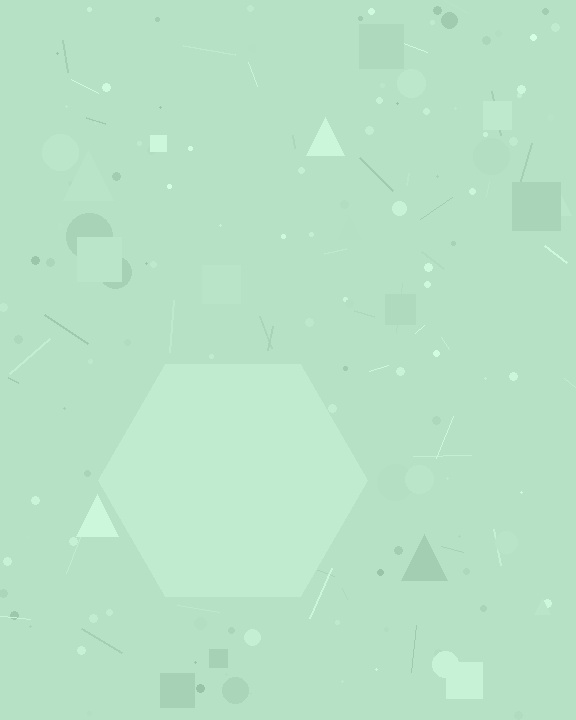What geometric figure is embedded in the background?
A hexagon is embedded in the background.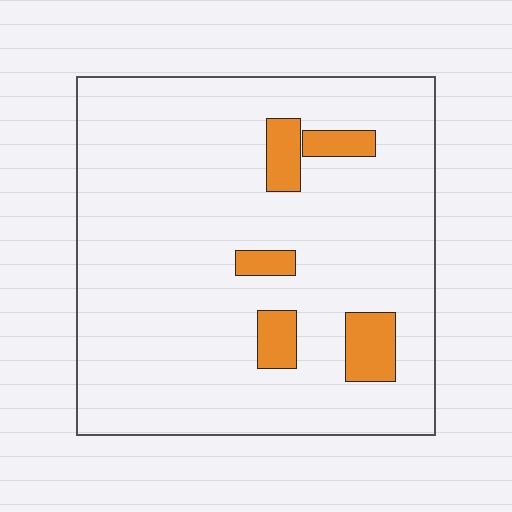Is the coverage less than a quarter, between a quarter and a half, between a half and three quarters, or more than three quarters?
Less than a quarter.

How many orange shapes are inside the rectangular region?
5.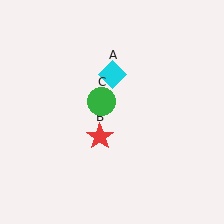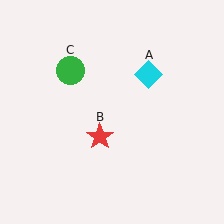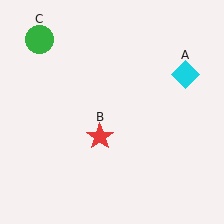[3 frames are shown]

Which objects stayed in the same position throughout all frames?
Red star (object B) remained stationary.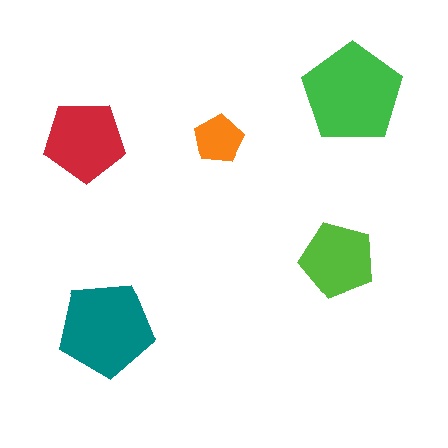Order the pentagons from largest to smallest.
the green one, the teal one, the red one, the lime one, the orange one.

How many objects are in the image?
There are 5 objects in the image.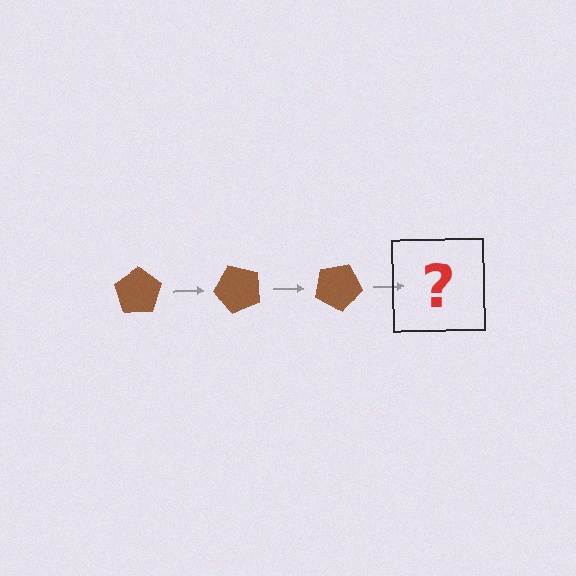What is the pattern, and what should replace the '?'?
The pattern is that the pentagon rotates 50 degrees each step. The '?' should be a brown pentagon rotated 150 degrees.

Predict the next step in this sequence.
The next step is a brown pentagon rotated 150 degrees.